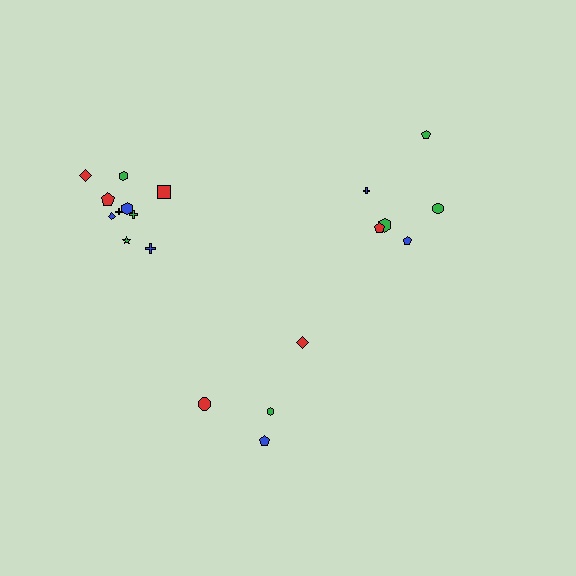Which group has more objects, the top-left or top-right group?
The top-left group.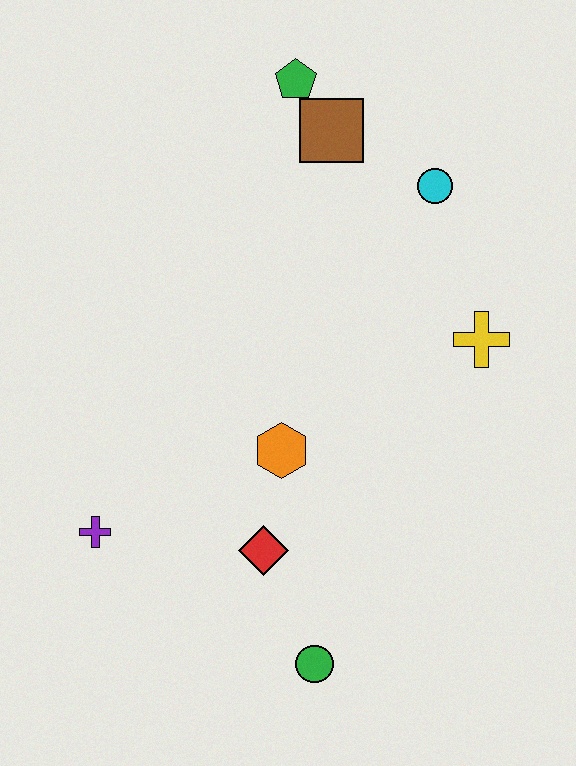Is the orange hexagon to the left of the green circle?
Yes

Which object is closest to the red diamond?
The orange hexagon is closest to the red diamond.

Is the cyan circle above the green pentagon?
No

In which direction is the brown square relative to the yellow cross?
The brown square is above the yellow cross.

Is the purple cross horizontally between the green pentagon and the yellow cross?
No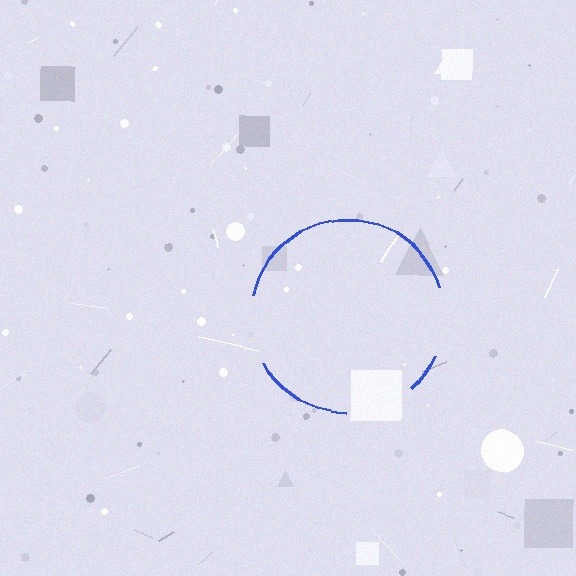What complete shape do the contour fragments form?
The contour fragments form a circle.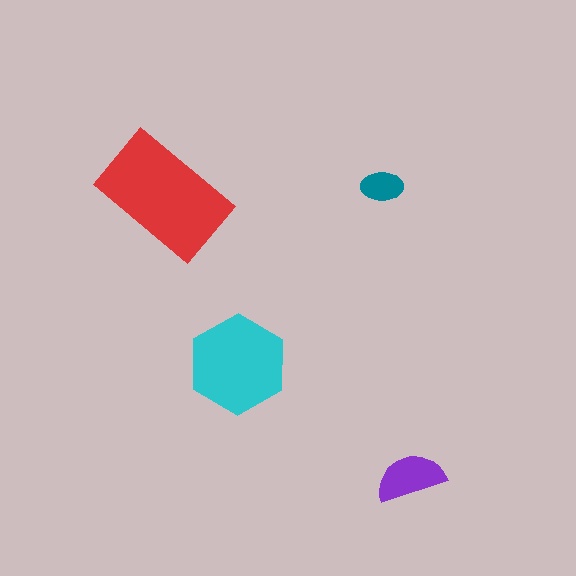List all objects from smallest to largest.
The teal ellipse, the purple semicircle, the cyan hexagon, the red rectangle.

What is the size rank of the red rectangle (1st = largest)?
1st.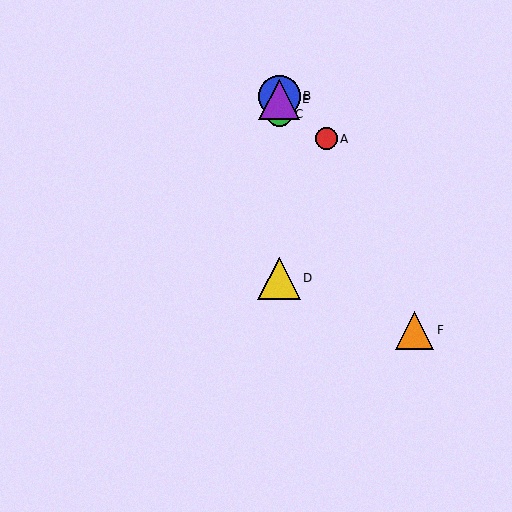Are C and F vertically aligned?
No, C is at x≈279 and F is at x≈415.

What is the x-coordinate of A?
Object A is at x≈326.